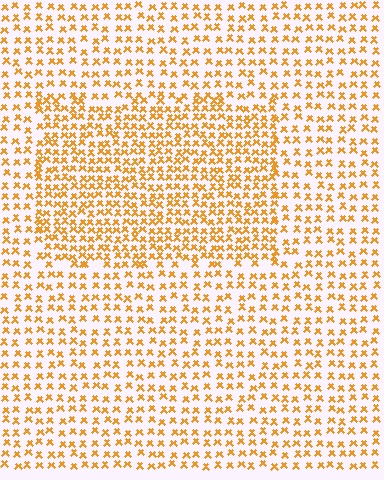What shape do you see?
I see a rectangle.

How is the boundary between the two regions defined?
The boundary is defined by a change in element density (approximately 1.7x ratio). All elements are the same color, size, and shape.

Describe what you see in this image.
The image contains small orange elements arranged at two different densities. A rectangle-shaped region is visible where the elements are more densely packed than the surrounding area.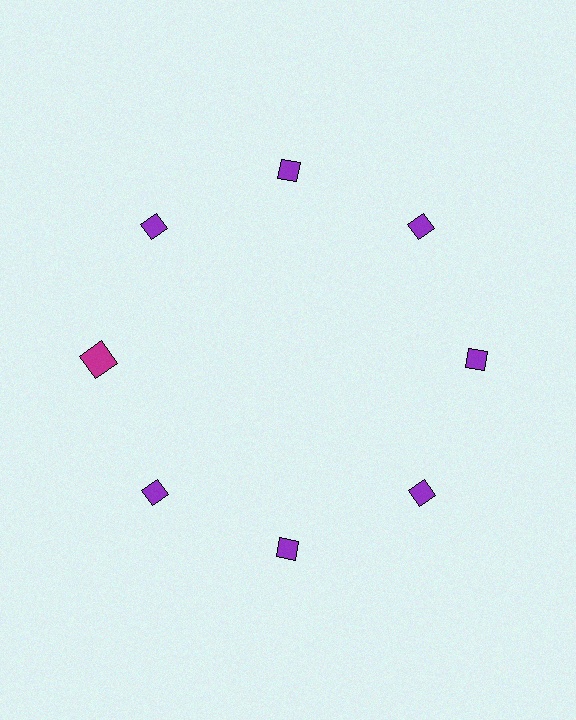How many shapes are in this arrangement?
There are 8 shapes arranged in a ring pattern.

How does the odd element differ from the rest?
It differs in both color (magenta instead of purple) and shape (square instead of diamond).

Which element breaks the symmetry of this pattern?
The magenta square at roughly the 9 o'clock position breaks the symmetry. All other shapes are purple diamonds.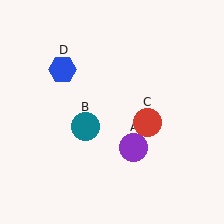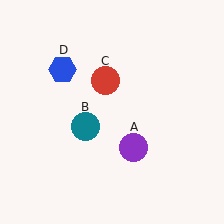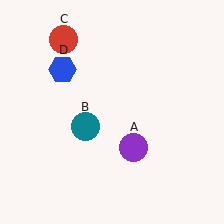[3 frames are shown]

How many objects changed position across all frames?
1 object changed position: red circle (object C).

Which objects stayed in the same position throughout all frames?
Purple circle (object A) and teal circle (object B) and blue hexagon (object D) remained stationary.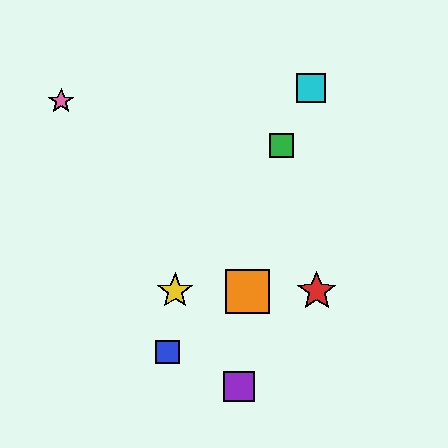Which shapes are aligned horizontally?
The red star, the yellow star, the orange square are aligned horizontally.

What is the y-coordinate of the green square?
The green square is at y≈146.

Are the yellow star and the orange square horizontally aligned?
Yes, both are at y≈291.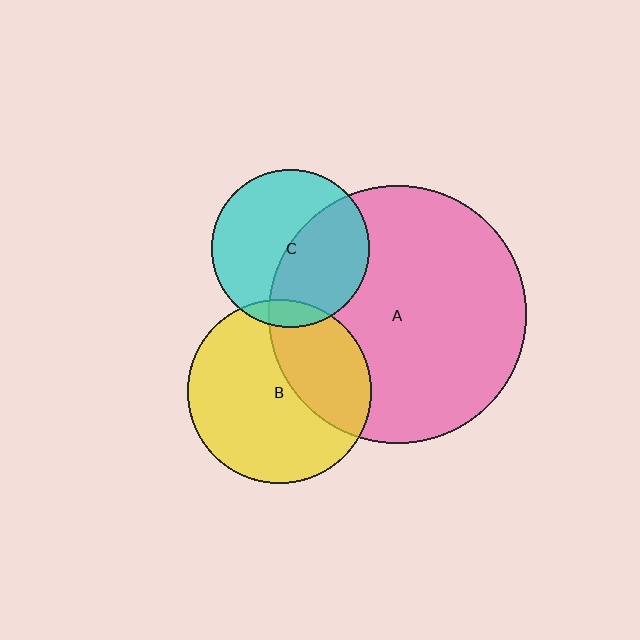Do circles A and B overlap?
Yes.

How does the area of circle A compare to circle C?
Approximately 2.7 times.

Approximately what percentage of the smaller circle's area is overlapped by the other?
Approximately 35%.